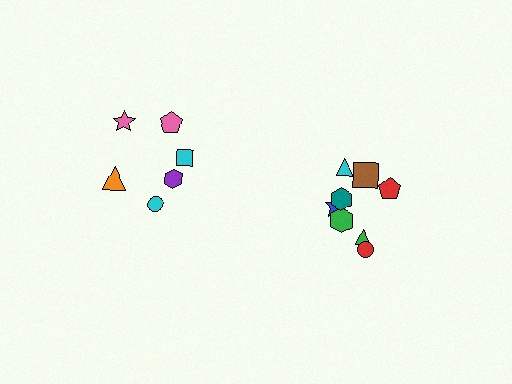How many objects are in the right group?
There are 8 objects.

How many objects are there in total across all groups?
There are 14 objects.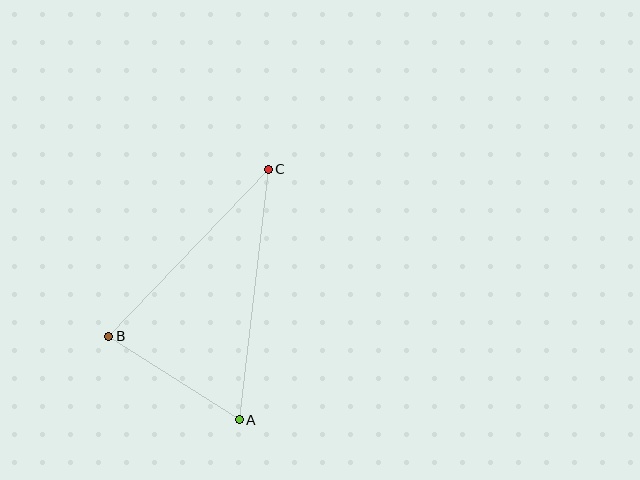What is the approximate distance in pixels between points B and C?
The distance between B and C is approximately 231 pixels.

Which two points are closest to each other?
Points A and B are closest to each other.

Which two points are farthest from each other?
Points A and C are farthest from each other.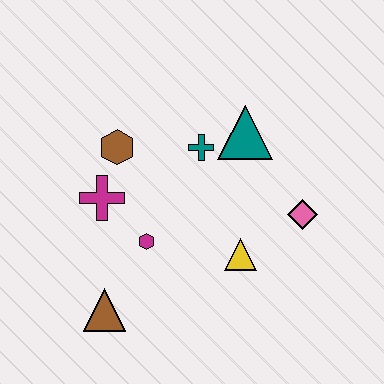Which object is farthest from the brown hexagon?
The pink diamond is farthest from the brown hexagon.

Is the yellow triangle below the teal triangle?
Yes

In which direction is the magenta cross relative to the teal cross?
The magenta cross is to the left of the teal cross.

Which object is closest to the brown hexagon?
The magenta cross is closest to the brown hexagon.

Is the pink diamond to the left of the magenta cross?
No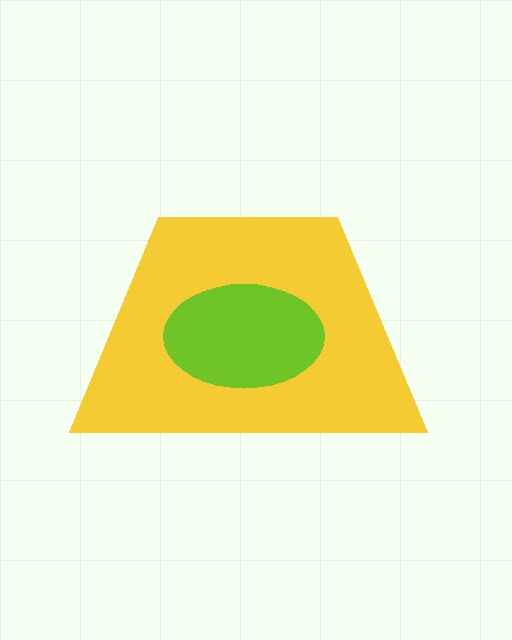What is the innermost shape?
The lime ellipse.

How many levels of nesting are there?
2.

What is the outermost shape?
The yellow trapezoid.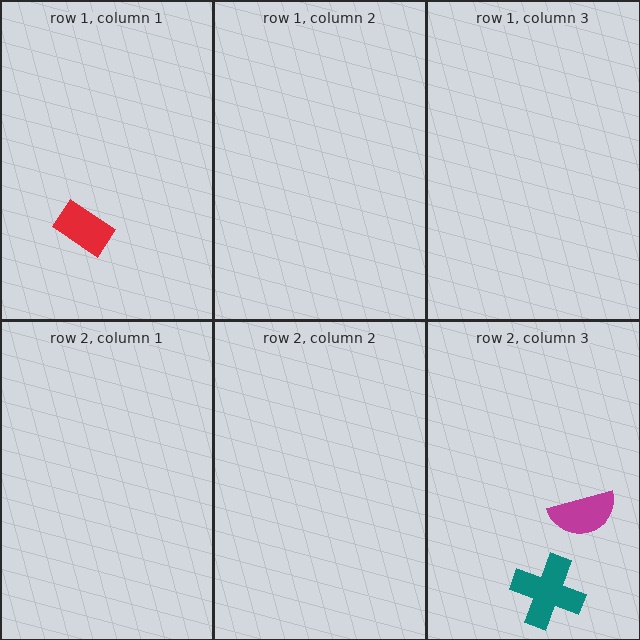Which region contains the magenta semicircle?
The row 2, column 3 region.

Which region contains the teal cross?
The row 2, column 3 region.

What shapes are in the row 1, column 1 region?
The red rectangle.